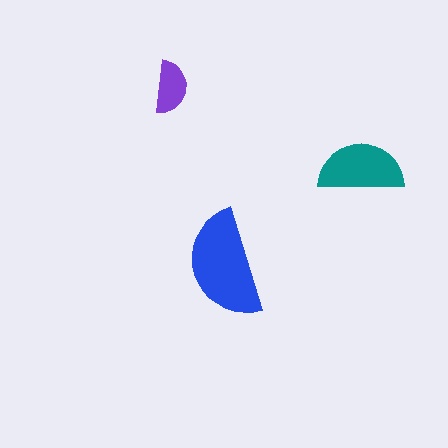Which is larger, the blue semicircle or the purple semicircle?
The blue one.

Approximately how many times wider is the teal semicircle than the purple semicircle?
About 1.5 times wider.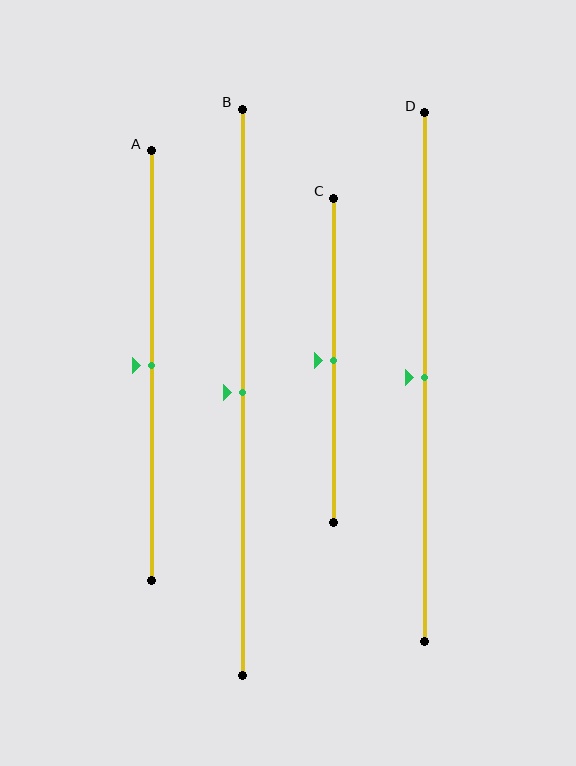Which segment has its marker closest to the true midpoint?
Segment A has its marker closest to the true midpoint.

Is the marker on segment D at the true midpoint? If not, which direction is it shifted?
Yes, the marker on segment D is at the true midpoint.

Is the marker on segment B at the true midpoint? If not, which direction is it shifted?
Yes, the marker on segment B is at the true midpoint.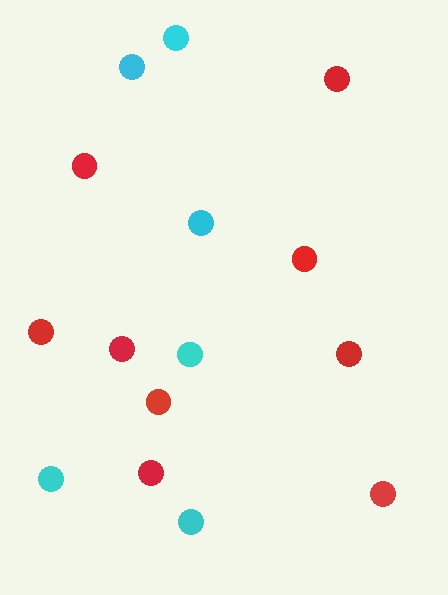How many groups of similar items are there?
There are 2 groups: one group of red circles (9) and one group of cyan circles (6).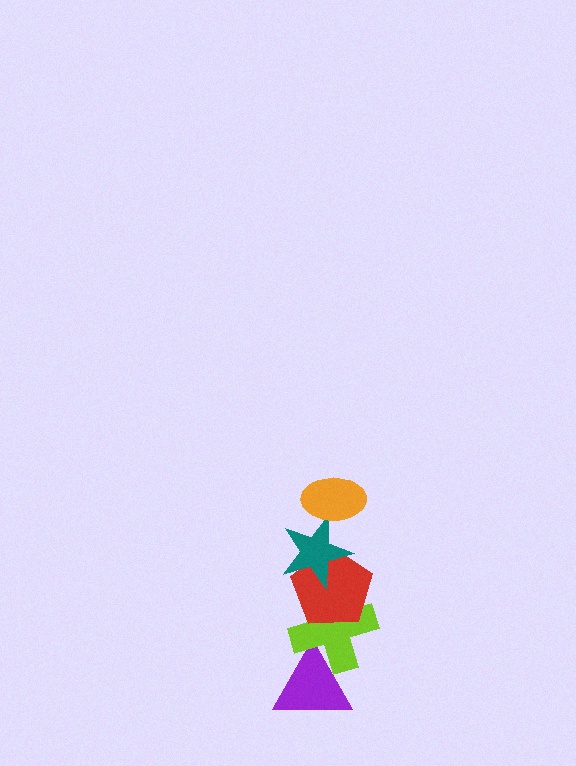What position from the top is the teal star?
The teal star is 2nd from the top.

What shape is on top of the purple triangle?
The lime cross is on top of the purple triangle.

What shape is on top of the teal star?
The orange ellipse is on top of the teal star.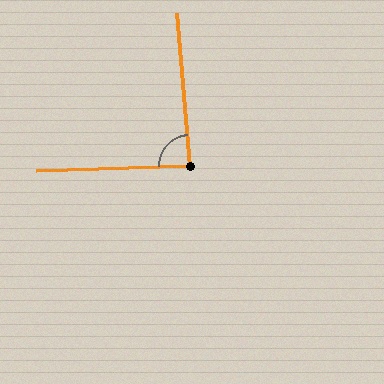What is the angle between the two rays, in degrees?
Approximately 87 degrees.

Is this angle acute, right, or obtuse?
It is approximately a right angle.